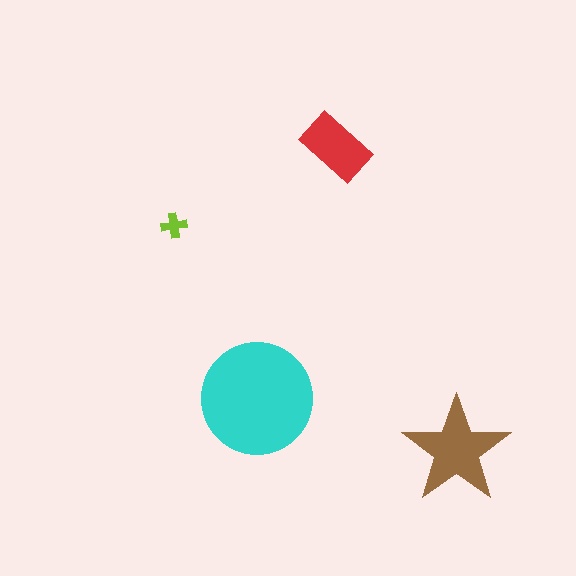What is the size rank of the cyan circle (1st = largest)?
1st.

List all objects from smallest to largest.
The lime cross, the red rectangle, the brown star, the cyan circle.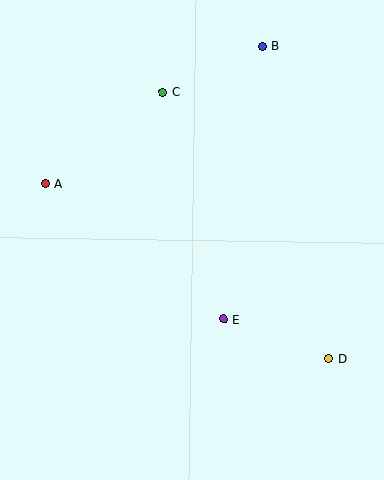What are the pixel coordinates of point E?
Point E is at (223, 319).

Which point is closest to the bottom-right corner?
Point D is closest to the bottom-right corner.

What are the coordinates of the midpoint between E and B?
The midpoint between E and B is at (243, 183).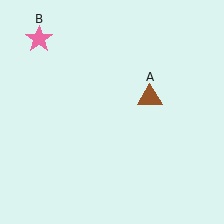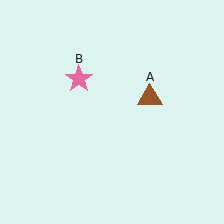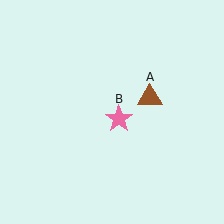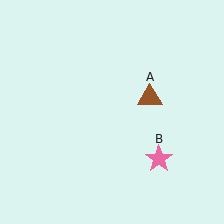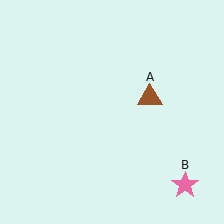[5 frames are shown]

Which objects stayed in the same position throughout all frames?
Brown triangle (object A) remained stationary.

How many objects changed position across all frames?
1 object changed position: pink star (object B).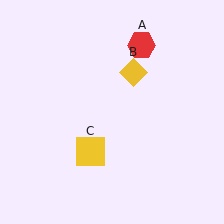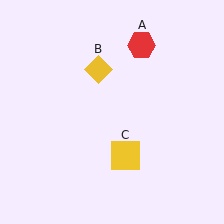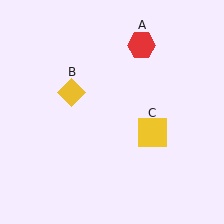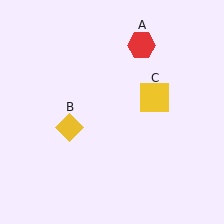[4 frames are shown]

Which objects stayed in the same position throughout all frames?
Red hexagon (object A) remained stationary.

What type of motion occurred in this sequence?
The yellow diamond (object B), yellow square (object C) rotated counterclockwise around the center of the scene.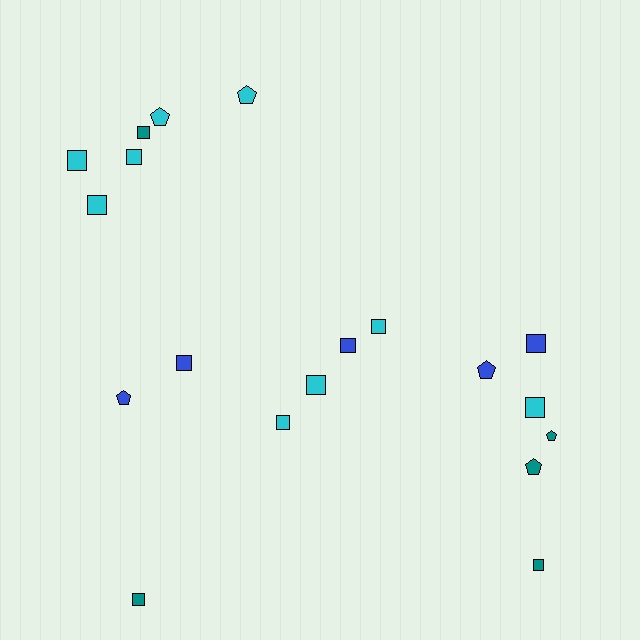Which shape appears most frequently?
Square, with 13 objects.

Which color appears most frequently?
Cyan, with 9 objects.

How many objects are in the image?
There are 19 objects.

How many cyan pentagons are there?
There are 2 cyan pentagons.